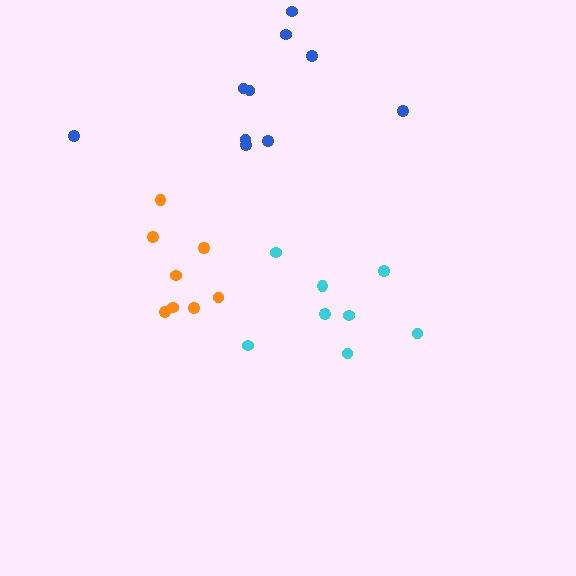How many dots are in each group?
Group 1: 8 dots, Group 2: 8 dots, Group 3: 10 dots (26 total).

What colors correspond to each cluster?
The clusters are colored: cyan, orange, blue.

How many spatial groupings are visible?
There are 3 spatial groupings.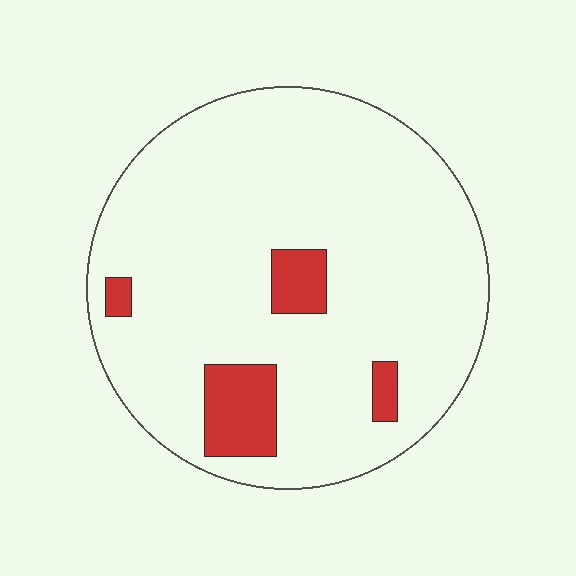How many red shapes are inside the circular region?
4.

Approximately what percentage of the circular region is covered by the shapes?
Approximately 10%.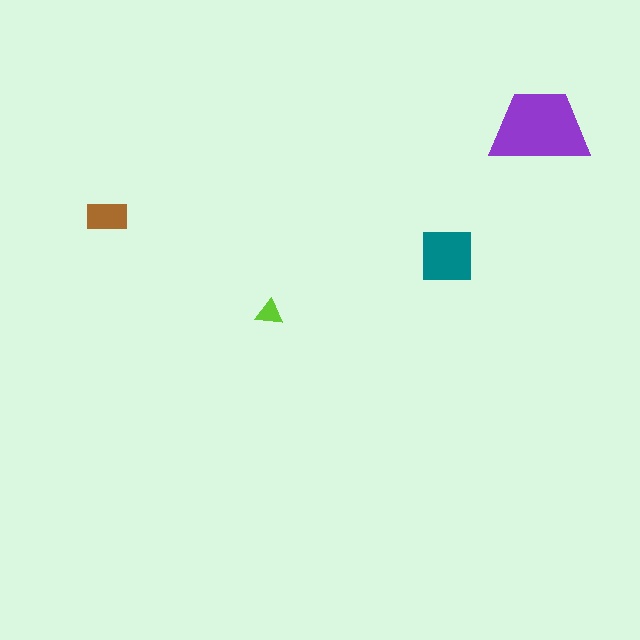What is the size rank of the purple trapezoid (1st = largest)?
1st.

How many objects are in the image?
There are 4 objects in the image.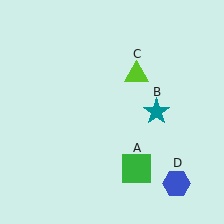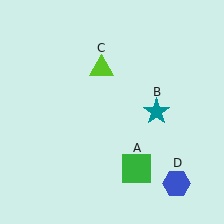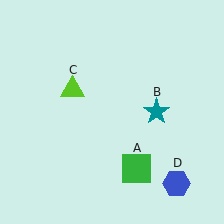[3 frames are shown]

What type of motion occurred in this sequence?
The lime triangle (object C) rotated counterclockwise around the center of the scene.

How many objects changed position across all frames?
1 object changed position: lime triangle (object C).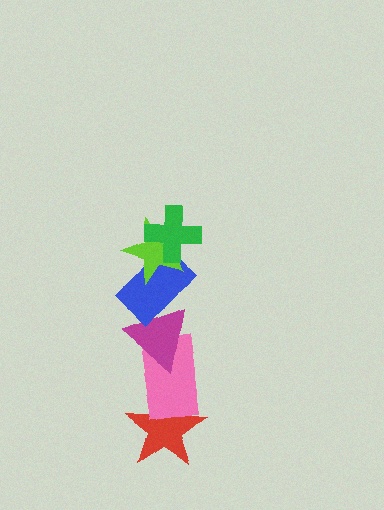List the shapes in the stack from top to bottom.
From top to bottom: the green cross, the lime star, the blue rectangle, the magenta triangle, the pink rectangle, the red star.